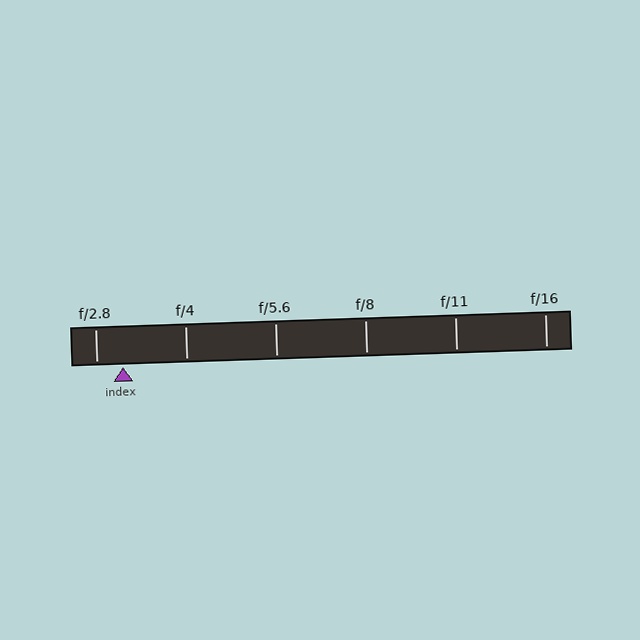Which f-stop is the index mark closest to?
The index mark is closest to f/2.8.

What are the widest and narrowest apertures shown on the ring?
The widest aperture shown is f/2.8 and the narrowest is f/16.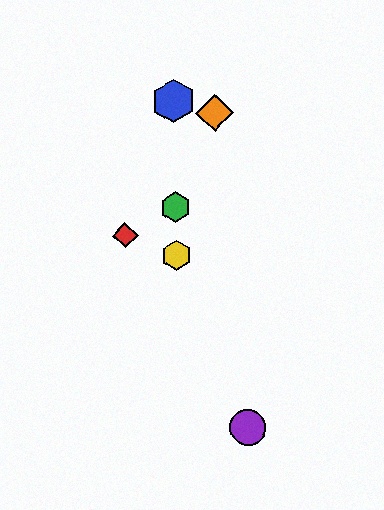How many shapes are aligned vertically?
3 shapes (the blue hexagon, the green hexagon, the yellow hexagon) are aligned vertically.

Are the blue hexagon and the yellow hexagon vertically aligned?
Yes, both are at x≈173.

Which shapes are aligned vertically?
The blue hexagon, the green hexagon, the yellow hexagon are aligned vertically.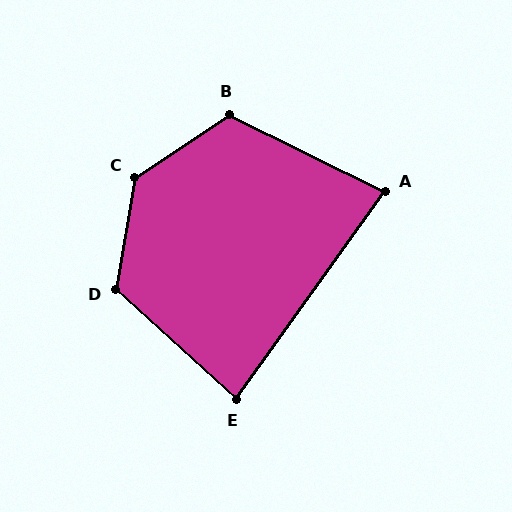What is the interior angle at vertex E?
Approximately 84 degrees (acute).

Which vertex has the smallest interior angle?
A, at approximately 81 degrees.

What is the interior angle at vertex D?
Approximately 122 degrees (obtuse).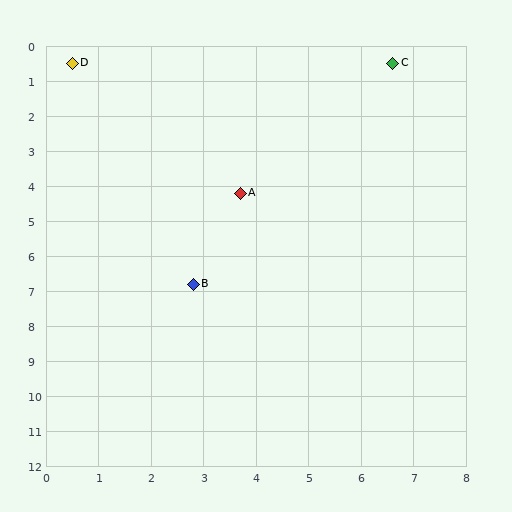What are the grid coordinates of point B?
Point B is at approximately (2.8, 6.8).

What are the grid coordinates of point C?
Point C is at approximately (6.6, 0.5).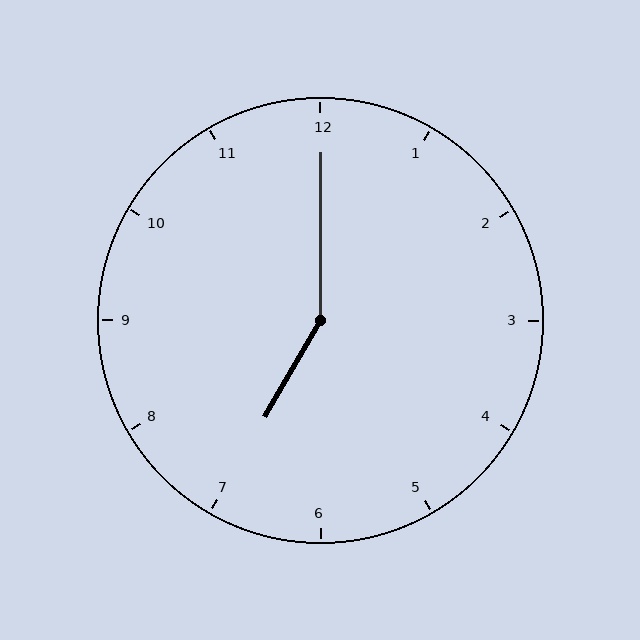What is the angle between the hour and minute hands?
Approximately 150 degrees.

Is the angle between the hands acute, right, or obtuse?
It is obtuse.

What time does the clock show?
7:00.